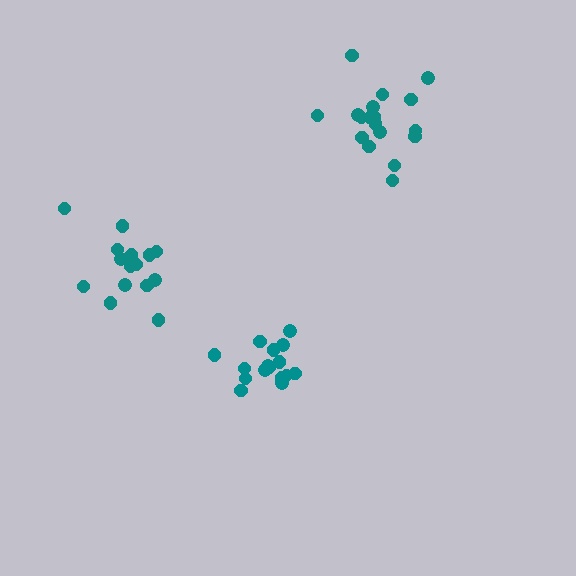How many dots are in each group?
Group 1: 18 dots, Group 2: 15 dots, Group 3: 17 dots (50 total).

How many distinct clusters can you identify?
There are 3 distinct clusters.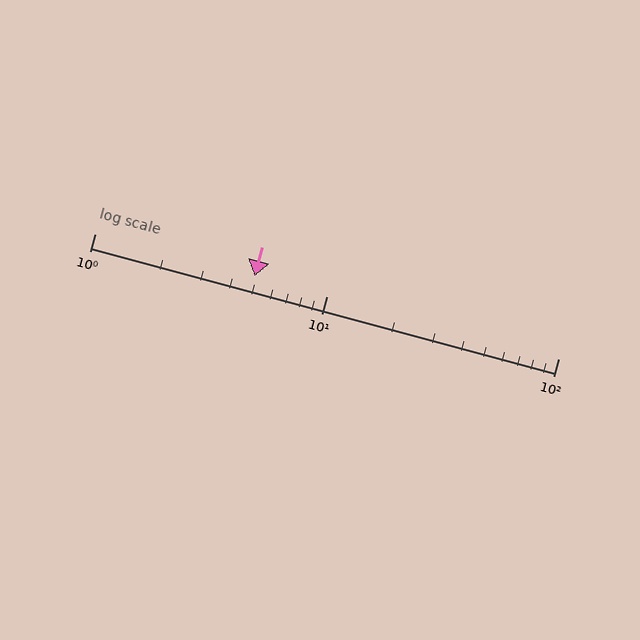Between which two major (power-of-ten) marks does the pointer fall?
The pointer is between 1 and 10.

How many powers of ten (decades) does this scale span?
The scale spans 2 decades, from 1 to 100.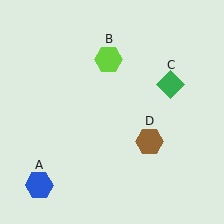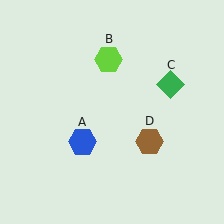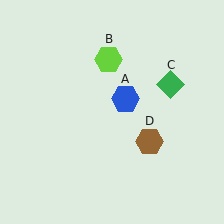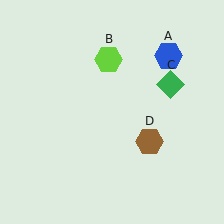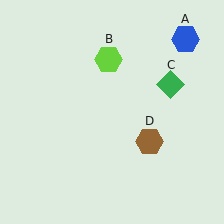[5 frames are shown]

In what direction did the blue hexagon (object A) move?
The blue hexagon (object A) moved up and to the right.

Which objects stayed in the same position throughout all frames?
Lime hexagon (object B) and green diamond (object C) and brown hexagon (object D) remained stationary.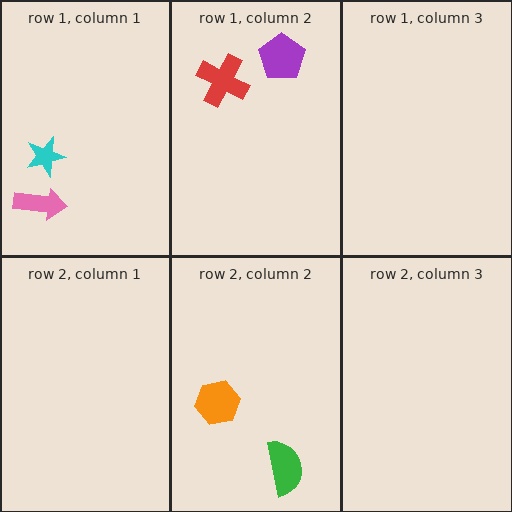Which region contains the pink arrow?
The row 1, column 1 region.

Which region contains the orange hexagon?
The row 2, column 2 region.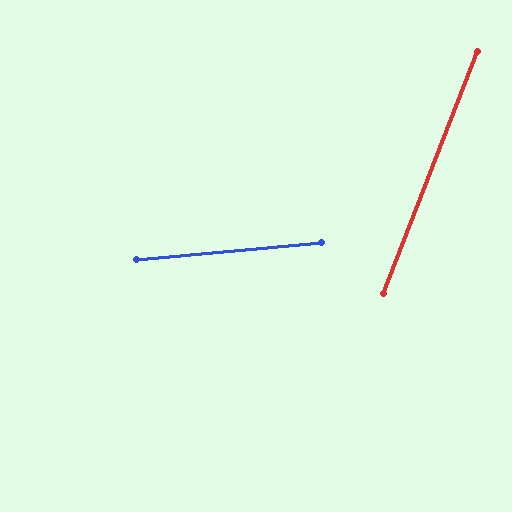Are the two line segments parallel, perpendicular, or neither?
Neither parallel nor perpendicular — they differ by about 64°.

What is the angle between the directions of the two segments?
Approximately 64 degrees.